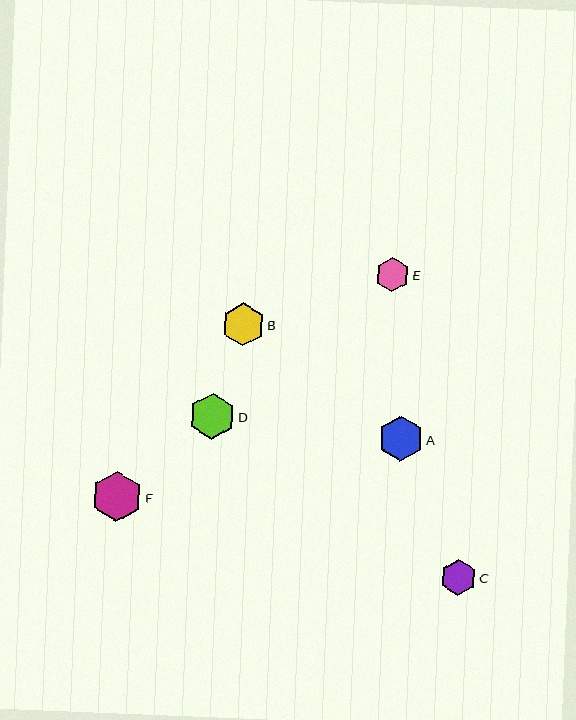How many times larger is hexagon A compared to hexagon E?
Hexagon A is approximately 1.3 times the size of hexagon E.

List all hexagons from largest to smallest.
From largest to smallest: F, D, A, B, C, E.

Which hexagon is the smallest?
Hexagon E is the smallest with a size of approximately 34 pixels.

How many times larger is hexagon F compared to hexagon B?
Hexagon F is approximately 1.2 times the size of hexagon B.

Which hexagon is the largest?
Hexagon F is the largest with a size of approximately 51 pixels.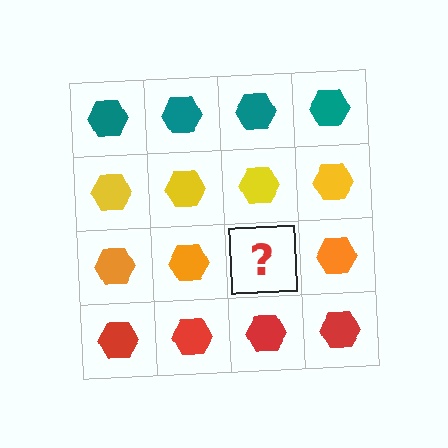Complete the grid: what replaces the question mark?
The question mark should be replaced with an orange hexagon.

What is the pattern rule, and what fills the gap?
The rule is that each row has a consistent color. The gap should be filled with an orange hexagon.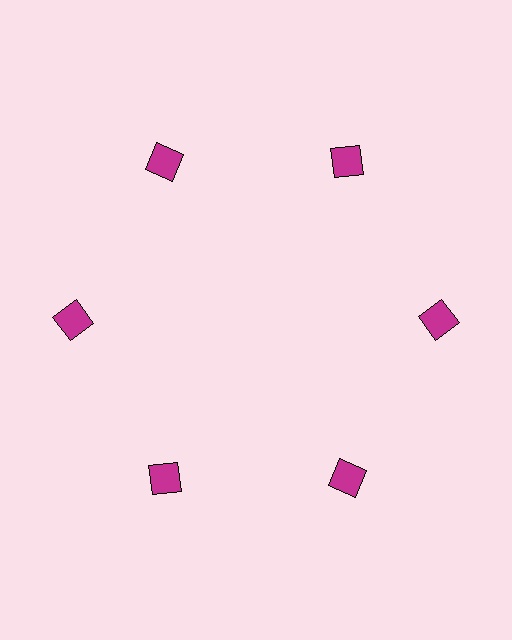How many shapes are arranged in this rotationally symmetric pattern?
There are 6 shapes, arranged in 6 groups of 1.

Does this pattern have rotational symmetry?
Yes, this pattern has 6-fold rotational symmetry. It looks the same after rotating 60 degrees around the center.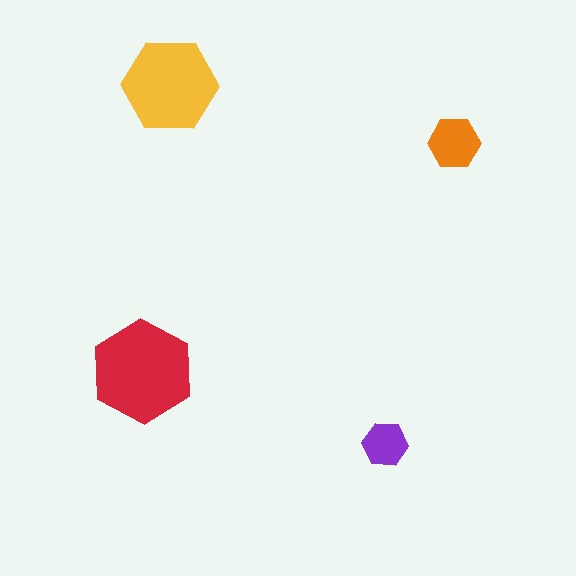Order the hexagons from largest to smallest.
the red one, the yellow one, the orange one, the purple one.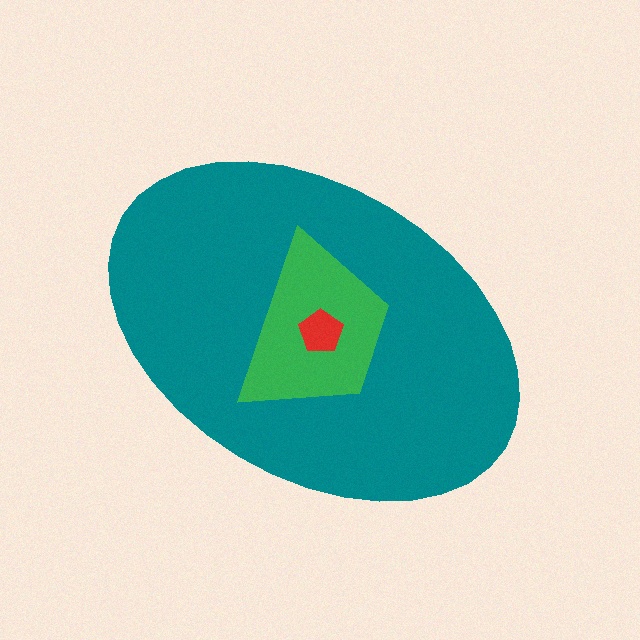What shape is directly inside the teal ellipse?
The green trapezoid.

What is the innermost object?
The red pentagon.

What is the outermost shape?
The teal ellipse.